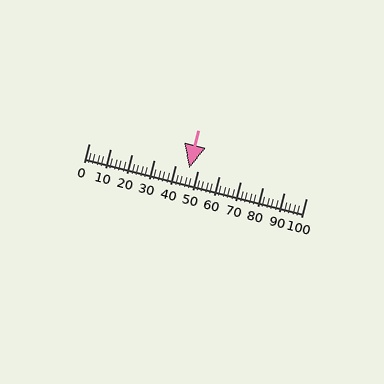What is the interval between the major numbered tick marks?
The major tick marks are spaced 10 units apart.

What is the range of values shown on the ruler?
The ruler shows values from 0 to 100.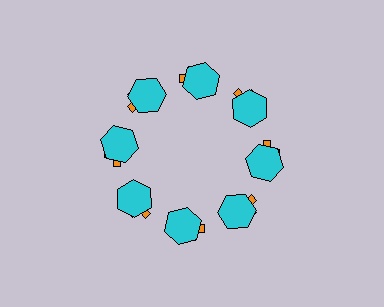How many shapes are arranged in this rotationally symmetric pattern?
There are 16 shapes, arranged in 8 groups of 2.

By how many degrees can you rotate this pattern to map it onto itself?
The pattern maps onto itself every 45 degrees of rotation.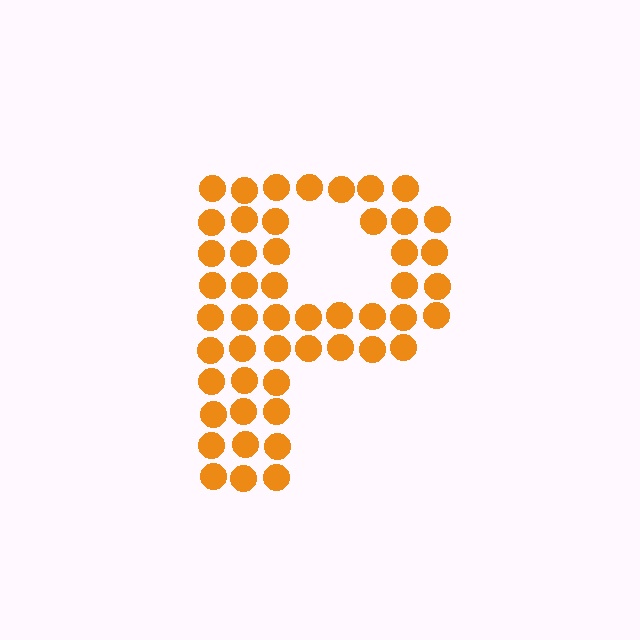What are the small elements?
The small elements are circles.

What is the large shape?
The large shape is the letter P.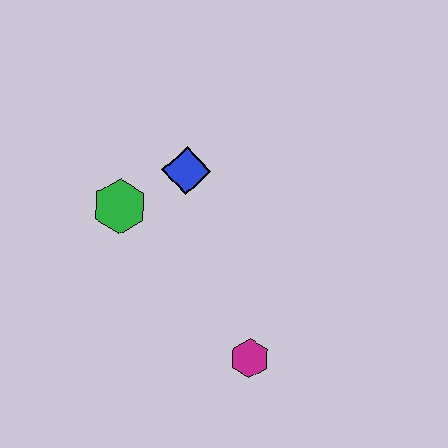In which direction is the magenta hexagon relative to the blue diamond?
The magenta hexagon is below the blue diamond.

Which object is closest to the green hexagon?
The blue diamond is closest to the green hexagon.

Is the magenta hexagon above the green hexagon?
No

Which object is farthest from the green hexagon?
The magenta hexagon is farthest from the green hexagon.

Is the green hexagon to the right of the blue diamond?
No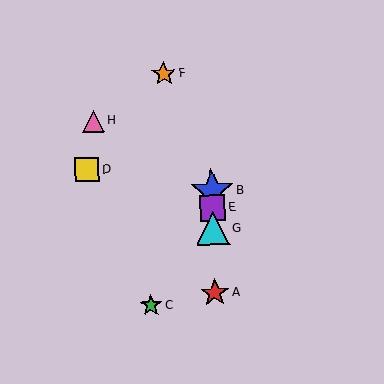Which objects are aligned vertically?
Objects A, B, E, G are aligned vertically.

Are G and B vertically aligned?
Yes, both are at x≈213.